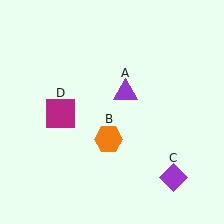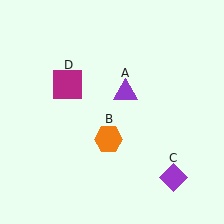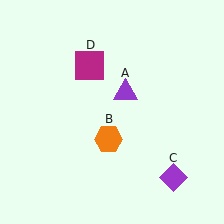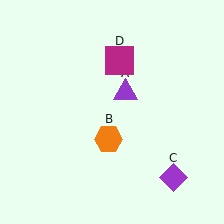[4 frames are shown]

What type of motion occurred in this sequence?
The magenta square (object D) rotated clockwise around the center of the scene.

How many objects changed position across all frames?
1 object changed position: magenta square (object D).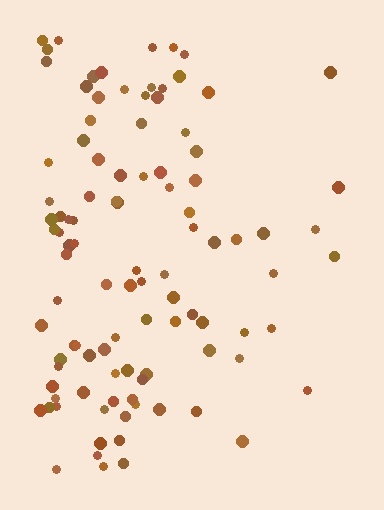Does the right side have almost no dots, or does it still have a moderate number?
Still a moderate number, just noticeably fewer than the left.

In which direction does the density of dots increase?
From right to left, with the left side densest.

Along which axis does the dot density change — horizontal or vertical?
Horizontal.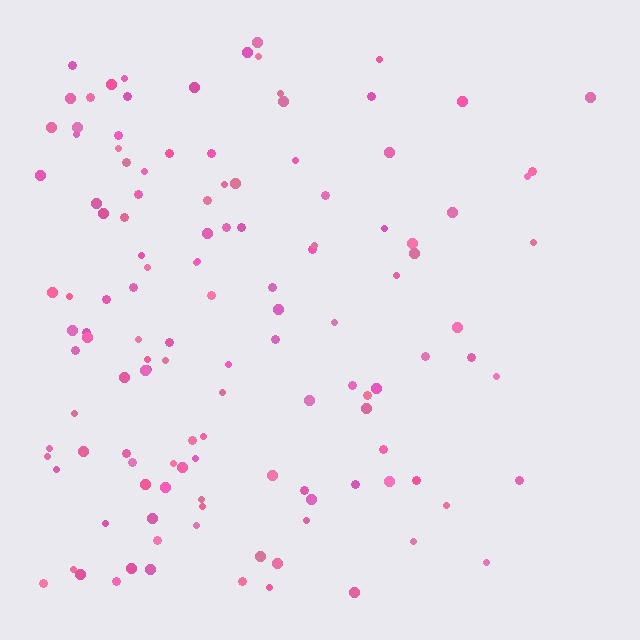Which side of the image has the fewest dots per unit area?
The right.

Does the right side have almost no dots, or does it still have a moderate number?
Still a moderate number, just noticeably fewer than the left.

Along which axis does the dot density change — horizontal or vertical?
Horizontal.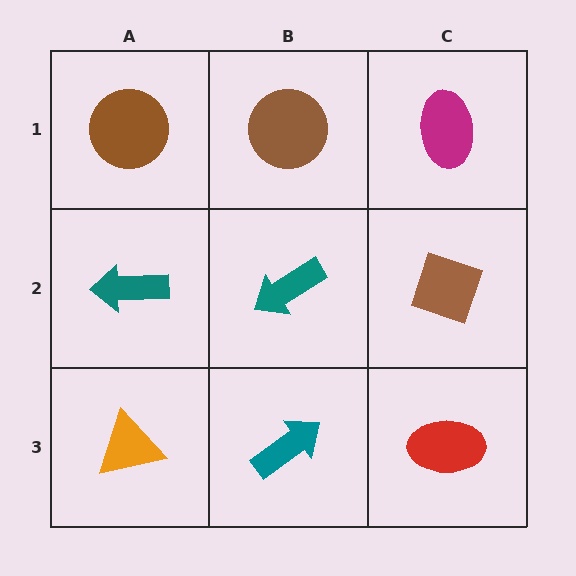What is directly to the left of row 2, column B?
A teal arrow.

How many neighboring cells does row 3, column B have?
3.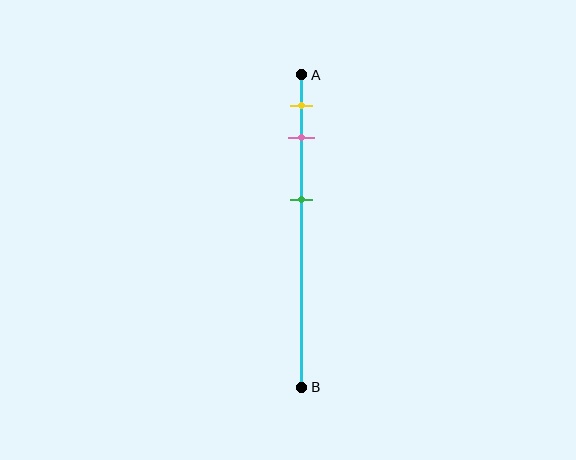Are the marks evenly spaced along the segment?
No, the marks are not evenly spaced.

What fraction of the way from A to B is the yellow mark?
The yellow mark is approximately 10% (0.1) of the way from A to B.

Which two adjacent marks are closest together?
The yellow and pink marks are the closest adjacent pair.